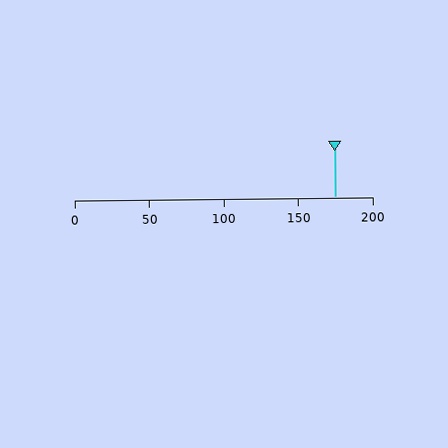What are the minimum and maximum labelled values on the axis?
The axis runs from 0 to 200.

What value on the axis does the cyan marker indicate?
The marker indicates approximately 175.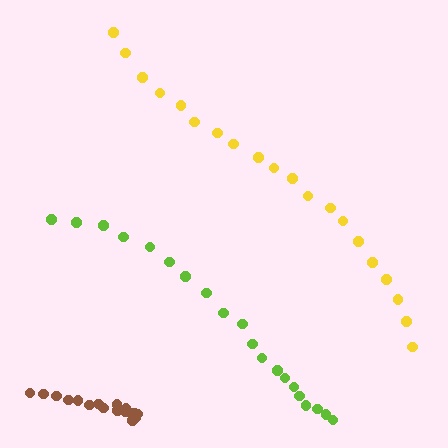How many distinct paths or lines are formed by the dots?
There are 3 distinct paths.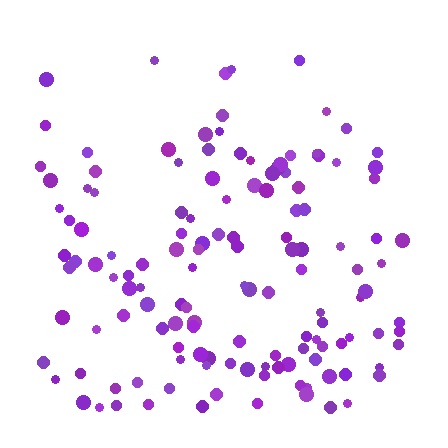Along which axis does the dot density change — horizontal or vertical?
Vertical.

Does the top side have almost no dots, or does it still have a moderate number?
Still a moderate number, just noticeably fewer than the bottom.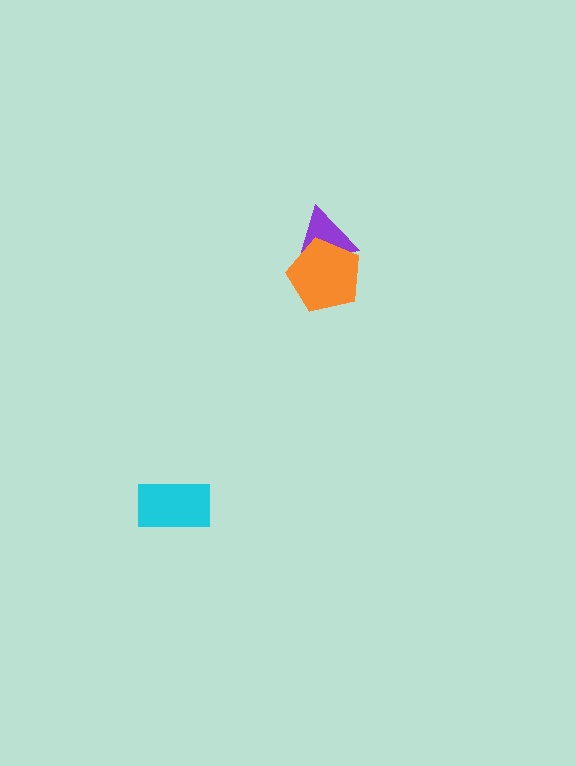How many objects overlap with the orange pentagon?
1 object overlaps with the orange pentagon.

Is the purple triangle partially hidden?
Yes, it is partially covered by another shape.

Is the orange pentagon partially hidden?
No, no other shape covers it.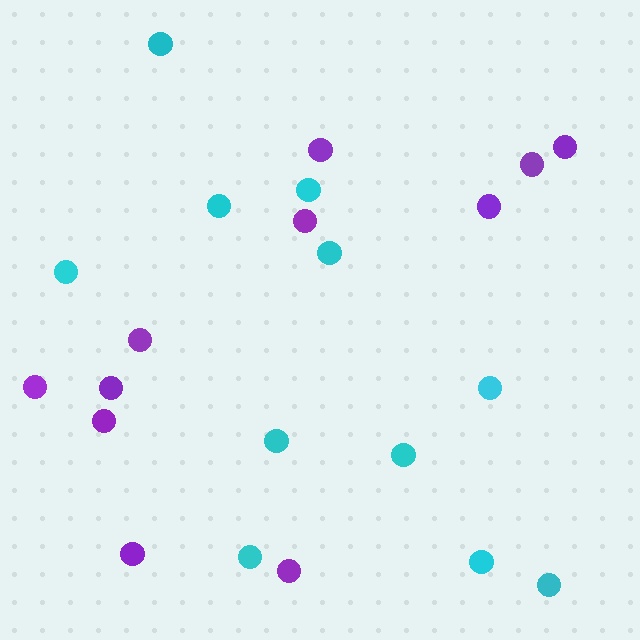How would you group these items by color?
There are 2 groups: one group of cyan circles (11) and one group of purple circles (11).